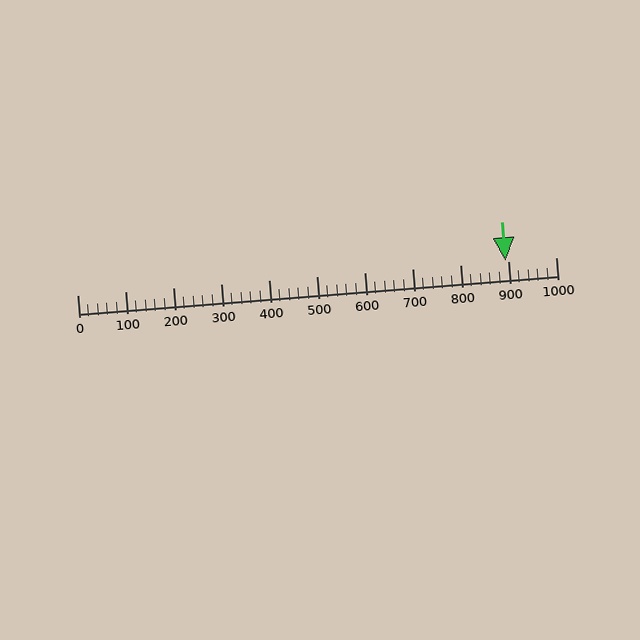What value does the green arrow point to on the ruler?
The green arrow points to approximately 894.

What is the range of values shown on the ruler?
The ruler shows values from 0 to 1000.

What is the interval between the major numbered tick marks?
The major tick marks are spaced 100 units apart.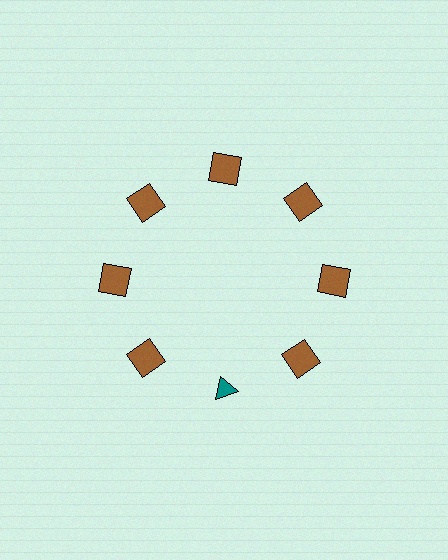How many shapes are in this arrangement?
There are 8 shapes arranged in a ring pattern.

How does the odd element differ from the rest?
It differs in both color (teal instead of brown) and shape (triangle instead of square).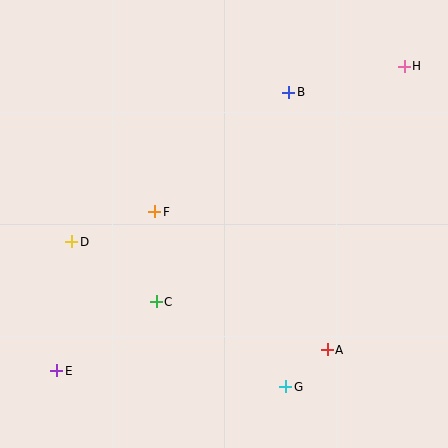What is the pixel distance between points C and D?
The distance between C and D is 104 pixels.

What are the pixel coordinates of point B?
Point B is at (289, 92).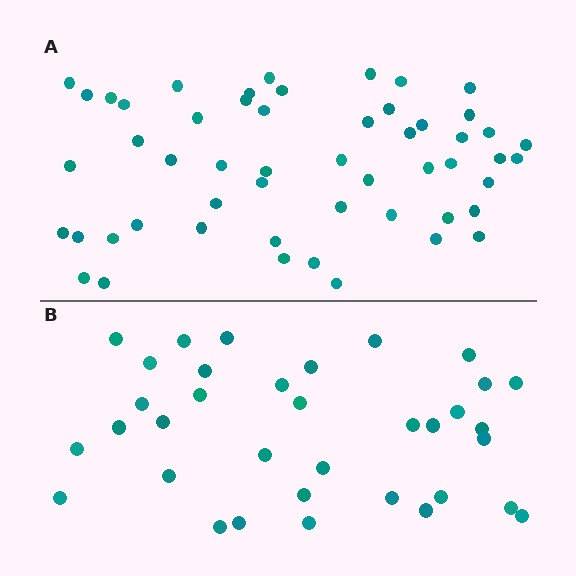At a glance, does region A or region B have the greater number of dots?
Region A (the top region) has more dots.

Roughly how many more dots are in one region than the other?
Region A has approximately 20 more dots than region B.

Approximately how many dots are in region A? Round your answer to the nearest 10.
About 50 dots. (The exact count is 53, which rounds to 50.)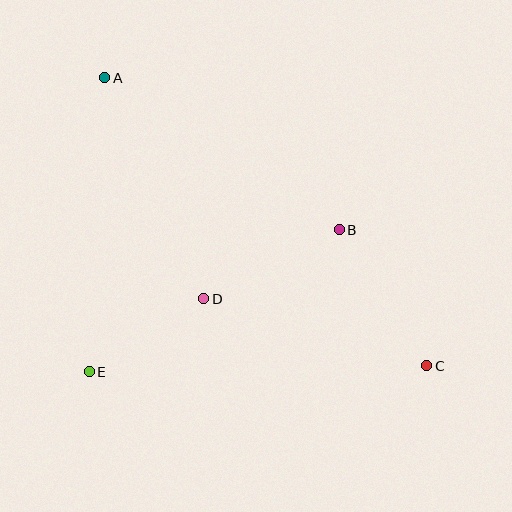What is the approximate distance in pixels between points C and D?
The distance between C and D is approximately 233 pixels.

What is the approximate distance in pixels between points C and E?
The distance between C and E is approximately 337 pixels.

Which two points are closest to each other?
Points D and E are closest to each other.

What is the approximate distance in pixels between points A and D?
The distance between A and D is approximately 242 pixels.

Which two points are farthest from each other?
Points A and C are farthest from each other.